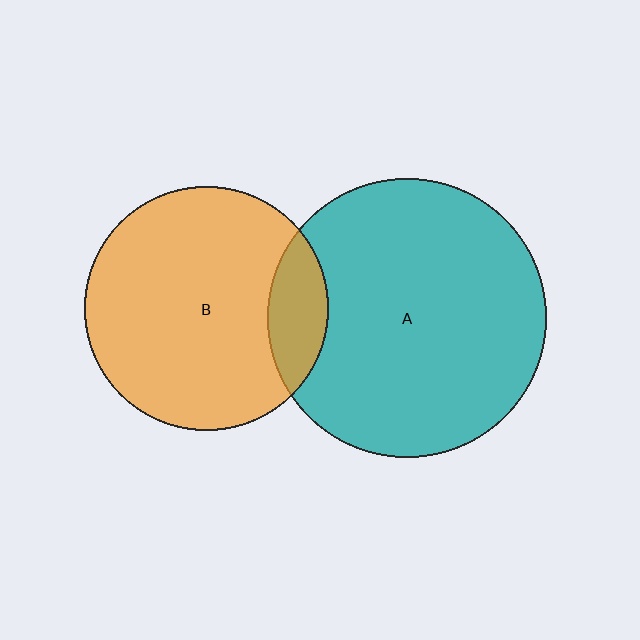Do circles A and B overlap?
Yes.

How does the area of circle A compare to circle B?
Approximately 1.3 times.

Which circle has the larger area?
Circle A (teal).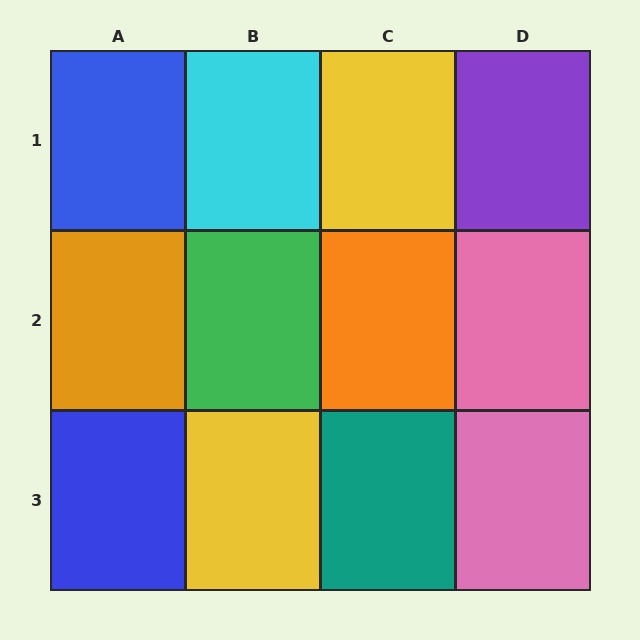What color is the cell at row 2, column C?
Orange.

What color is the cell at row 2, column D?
Pink.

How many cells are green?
1 cell is green.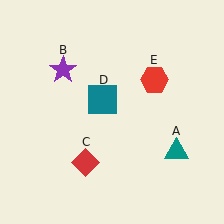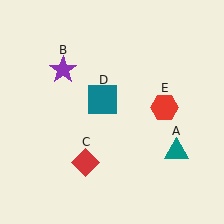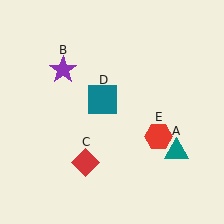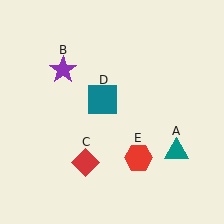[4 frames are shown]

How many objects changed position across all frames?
1 object changed position: red hexagon (object E).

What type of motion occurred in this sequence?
The red hexagon (object E) rotated clockwise around the center of the scene.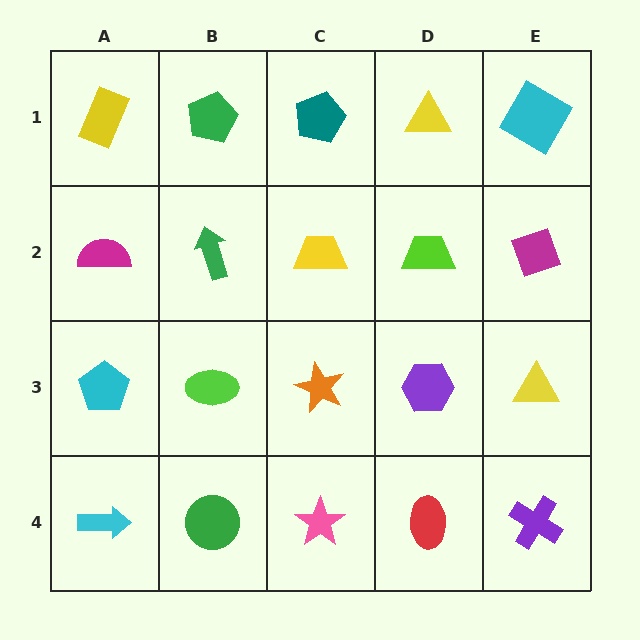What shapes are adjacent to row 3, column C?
A yellow trapezoid (row 2, column C), a pink star (row 4, column C), a lime ellipse (row 3, column B), a purple hexagon (row 3, column D).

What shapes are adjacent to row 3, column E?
A magenta diamond (row 2, column E), a purple cross (row 4, column E), a purple hexagon (row 3, column D).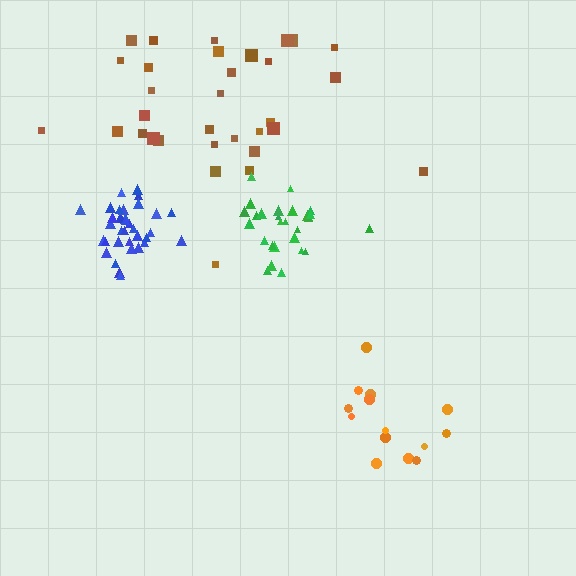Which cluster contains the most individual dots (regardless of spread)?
Blue (34).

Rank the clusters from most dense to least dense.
blue, green, orange, brown.